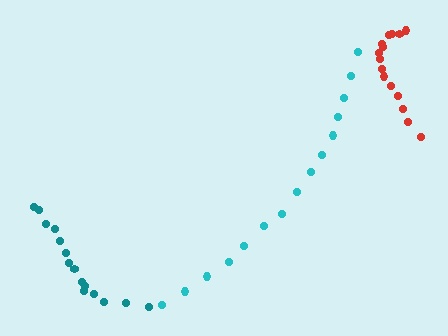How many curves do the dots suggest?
There are 3 distinct paths.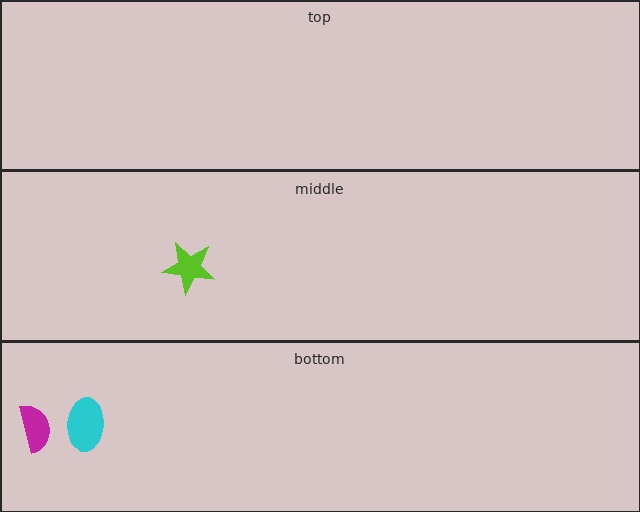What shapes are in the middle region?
The lime star.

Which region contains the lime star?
The middle region.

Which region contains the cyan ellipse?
The bottom region.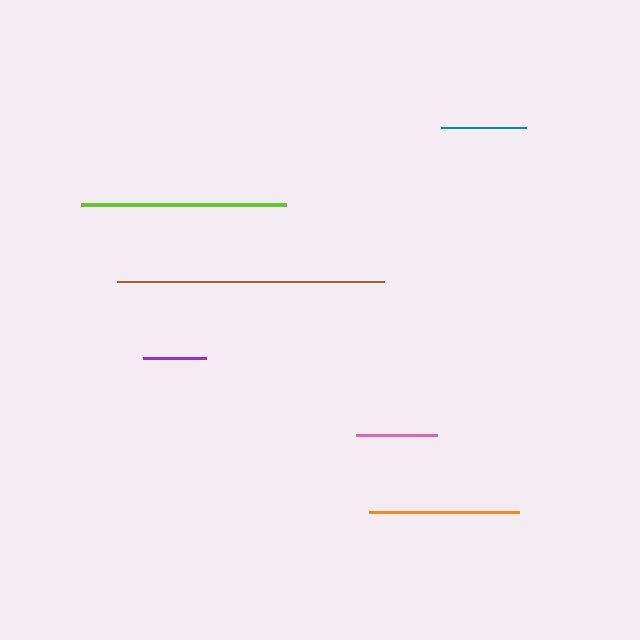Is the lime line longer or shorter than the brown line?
The brown line is longer than the lime line.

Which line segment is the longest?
The brown line is the longest at approximately 267 pixels.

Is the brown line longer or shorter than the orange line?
The brown line is longer than the orange line.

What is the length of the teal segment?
The teal segment is approximately 85 pixels long.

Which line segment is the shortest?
The purple line is the shortest at approximately 62 pixels.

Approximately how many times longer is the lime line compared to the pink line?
The lime line is approximately 2.5 times the length of the pink line.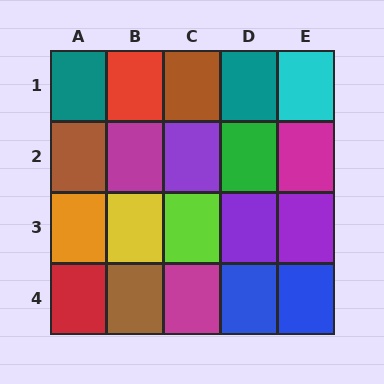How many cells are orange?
1 cell is orange.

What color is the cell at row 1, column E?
Cyan.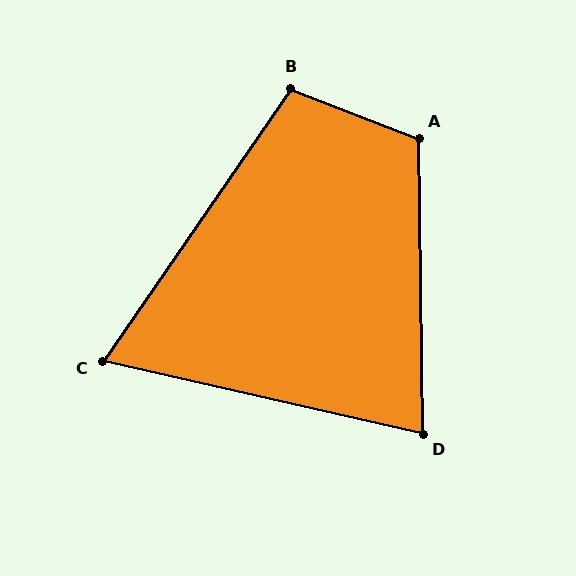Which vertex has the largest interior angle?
A, at approximately 112 degrees.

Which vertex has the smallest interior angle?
C, at approximately 68 degrees.